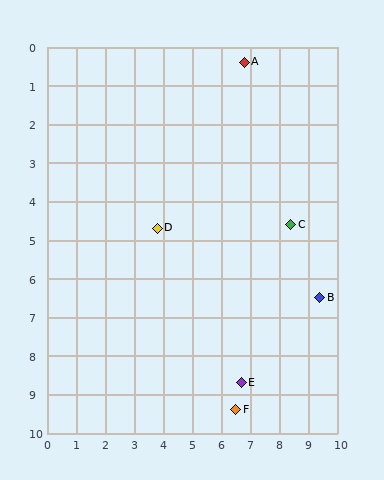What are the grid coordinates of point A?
Point A is at approximately (6.8, 0.4).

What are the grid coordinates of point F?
Point F is at approximately (6.5, 9.4).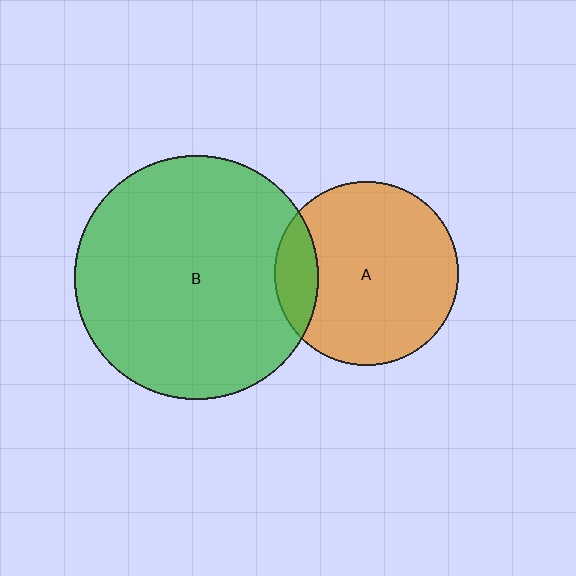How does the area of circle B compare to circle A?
Approximately 1.7 times.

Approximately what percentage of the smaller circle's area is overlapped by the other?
Approximately 15%.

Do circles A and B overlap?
Yes.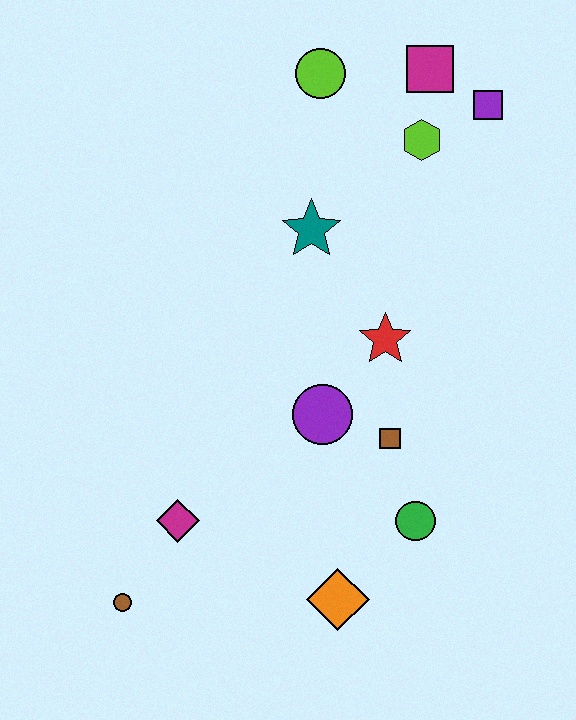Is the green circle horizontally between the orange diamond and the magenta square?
Yes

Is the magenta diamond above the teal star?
No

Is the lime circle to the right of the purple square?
No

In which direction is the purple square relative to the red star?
The purple square is above the red star.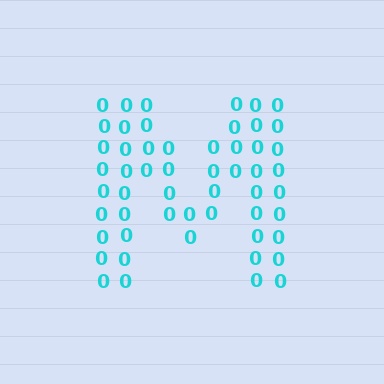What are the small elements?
The small elements are digit 0's.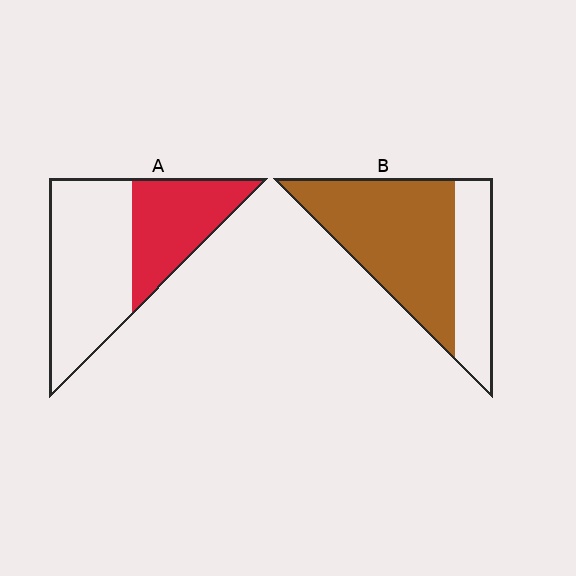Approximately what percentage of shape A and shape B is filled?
A is approximately 40% and B is approximately 70%.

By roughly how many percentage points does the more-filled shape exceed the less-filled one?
By roughly 30 percentage points (B over A).